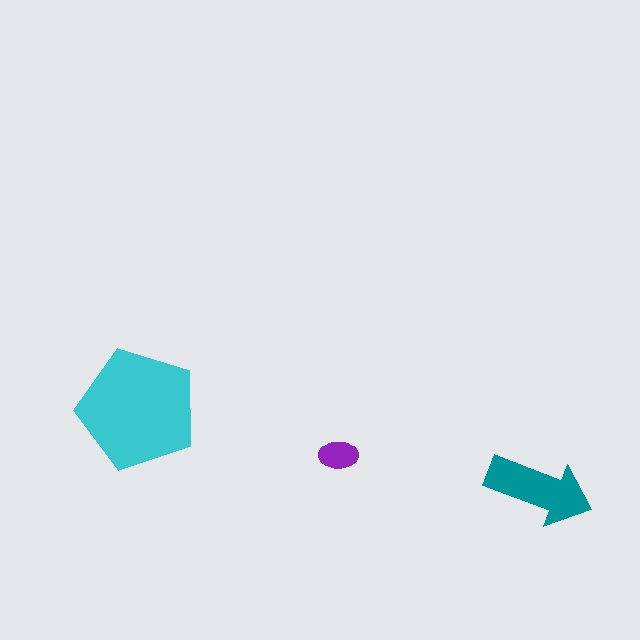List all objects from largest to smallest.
The cyan pentagon, the teal arrow, the purple ellipse.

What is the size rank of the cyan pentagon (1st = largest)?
1st.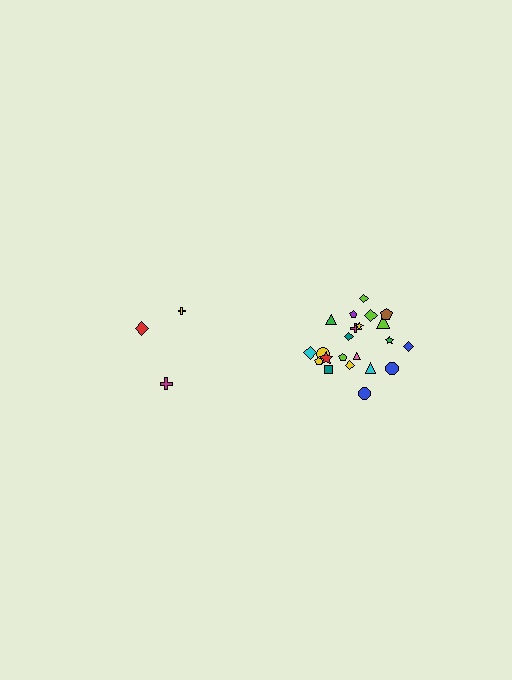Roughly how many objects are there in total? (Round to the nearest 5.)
Roughly 25 objects in total.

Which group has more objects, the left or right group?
The right group.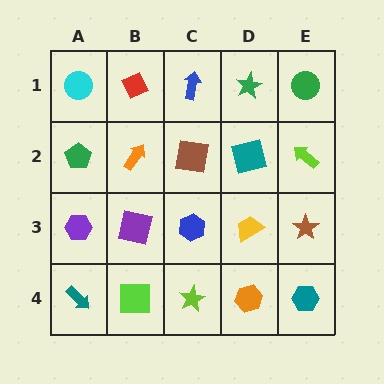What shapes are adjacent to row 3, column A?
A green pentagon (row 2, column A), a teal arrow (row 4, column A), a purple square (row 3, column B).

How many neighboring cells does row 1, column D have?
3.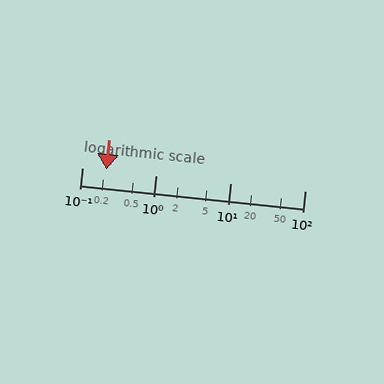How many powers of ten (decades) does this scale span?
The scale spans 3 decades, from 0.1 to 100.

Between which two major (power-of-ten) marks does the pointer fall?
The pointer is between 0.1 and 1.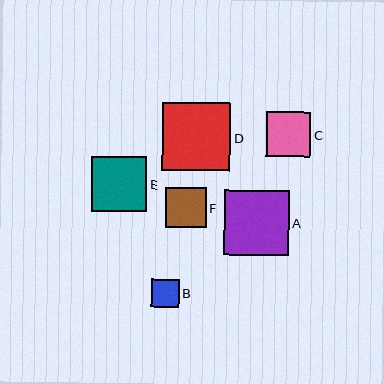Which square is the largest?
Square D is the largest with a size of approximately 68 pixels.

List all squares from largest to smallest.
From largest to smallest: D, A, E, C, F, B.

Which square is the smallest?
Square B is the smallest with a size of approximately 28 pixels.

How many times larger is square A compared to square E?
Square A is approximately 1.2 times the size of square E.